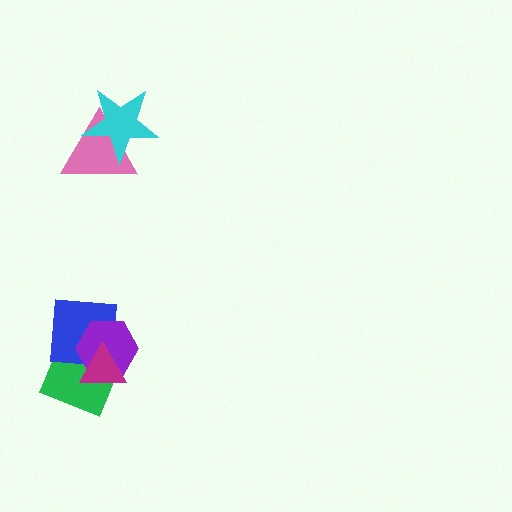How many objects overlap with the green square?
3 objects overlap with the green square.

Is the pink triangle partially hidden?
Yes, it is partially covered by another shape.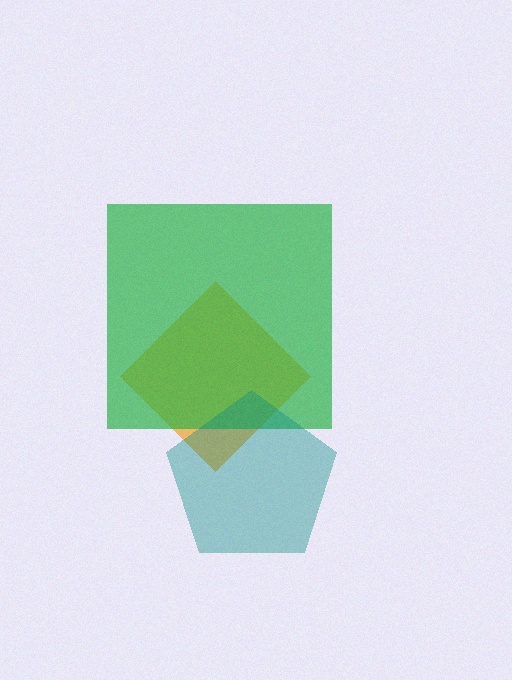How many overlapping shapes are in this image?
There are 3 overlapping shapes in the image.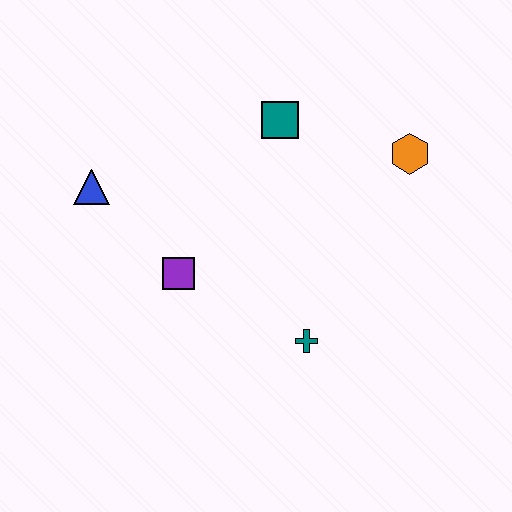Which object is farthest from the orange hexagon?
The blue triangle is farthest from the orange hexagon.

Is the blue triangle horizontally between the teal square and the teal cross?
No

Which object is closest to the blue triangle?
The purple square is closest to the blue triangle.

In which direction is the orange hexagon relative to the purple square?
The orange hexagon is to the right of the purple square.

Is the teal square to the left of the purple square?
No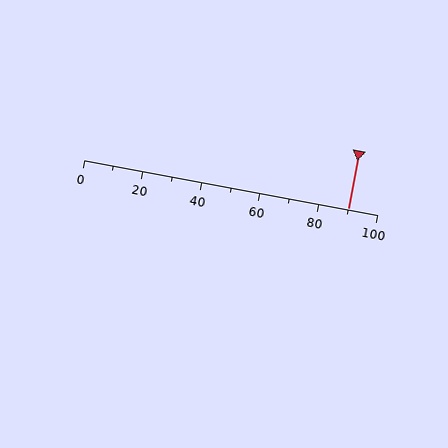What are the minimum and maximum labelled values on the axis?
The axis runs from 0 to 100.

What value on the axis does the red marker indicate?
The marker indicates approximately 90.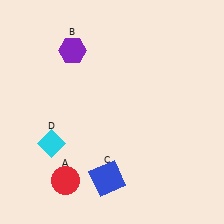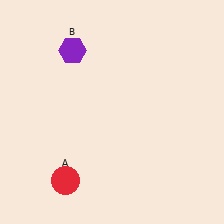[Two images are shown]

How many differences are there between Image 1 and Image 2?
There are 2 differences between the two images.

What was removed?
The blue square (C), the cyan diamond (D) were removed in Image 2.